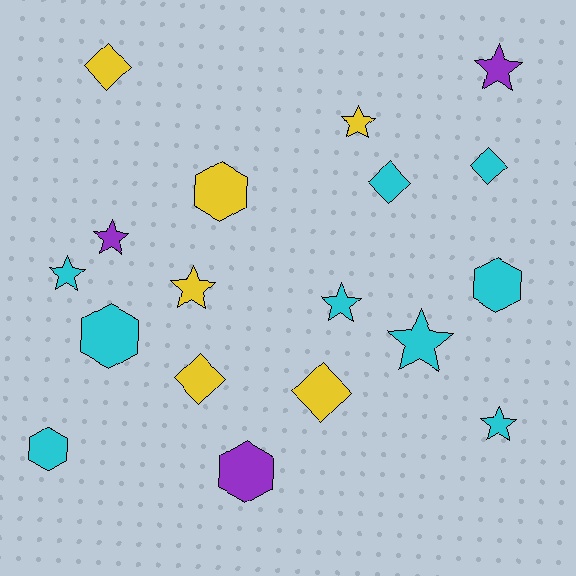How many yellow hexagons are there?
There is 1 yellow hexagon.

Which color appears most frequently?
Cyan, with 9 objects.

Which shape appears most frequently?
Star, with 8 objects.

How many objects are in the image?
There are 18 objects.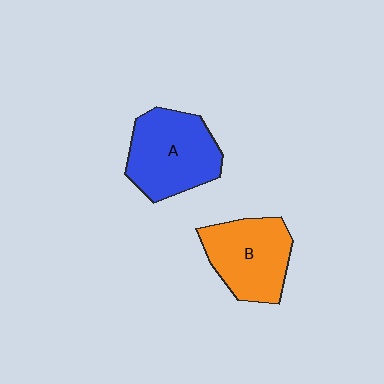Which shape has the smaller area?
Shape B (orange).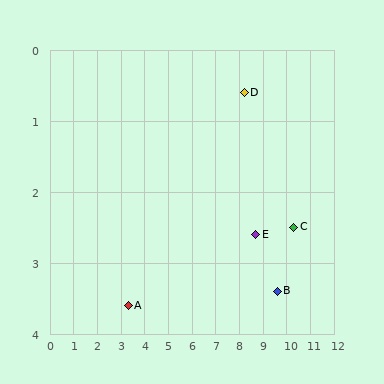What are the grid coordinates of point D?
Point D is at approximately (8.2, 0.6).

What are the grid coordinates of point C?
Point C is at approximately (10.3, 2.5).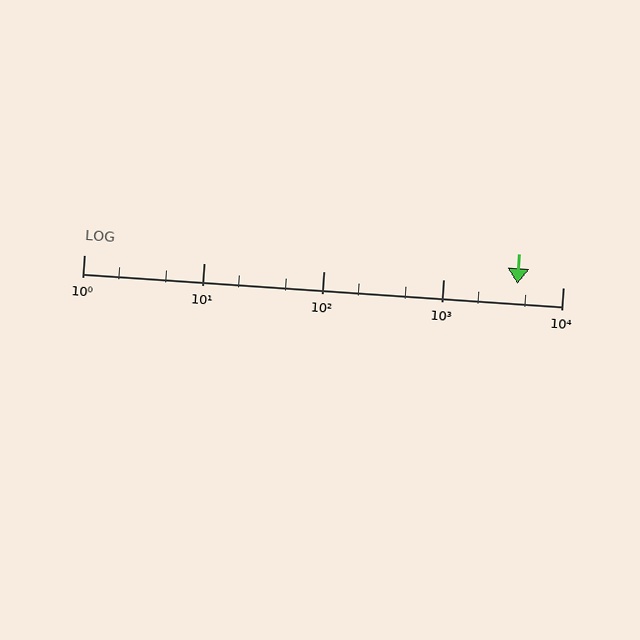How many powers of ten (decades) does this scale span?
The scale spans 4 decades, from 1 to 10000.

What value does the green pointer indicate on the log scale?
The pointer indicates approximately 4200.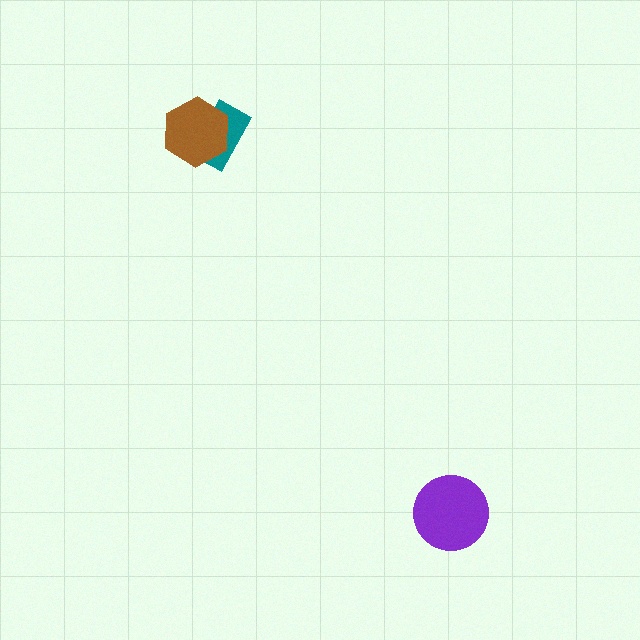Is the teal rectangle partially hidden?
Yes, it is partially covered by another shape.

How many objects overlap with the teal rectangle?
1 object overlaps with the teal rectangle.